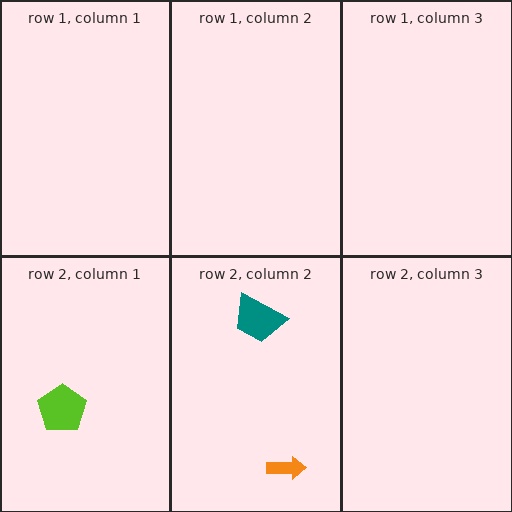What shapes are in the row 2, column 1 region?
The lime pentagon.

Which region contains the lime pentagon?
The row 2, column 1 region.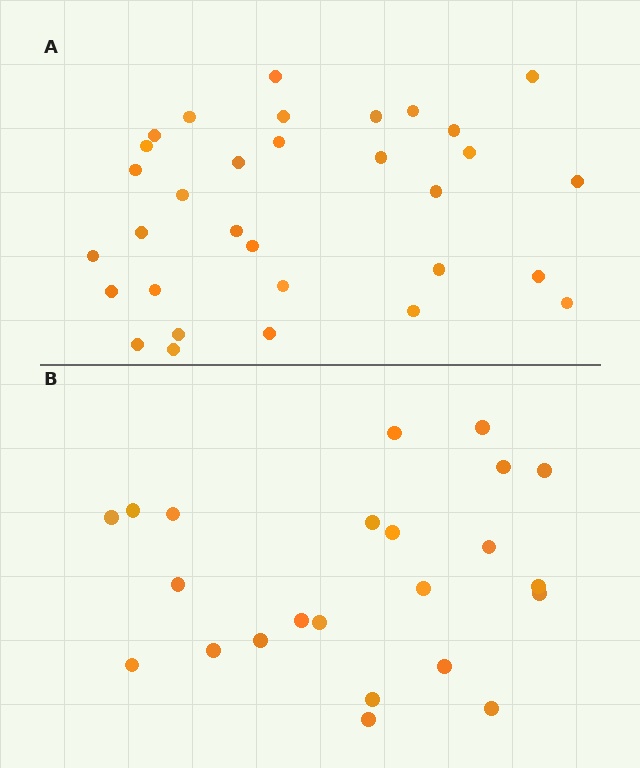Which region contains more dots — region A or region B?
Region A (the top region) has more dots.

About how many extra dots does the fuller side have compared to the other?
Region A has roughly 8 or so more dots than region B.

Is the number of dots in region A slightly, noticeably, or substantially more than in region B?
Region A has noticeably more, but not dramatically so. The ratio is roughly 1.4 to 1.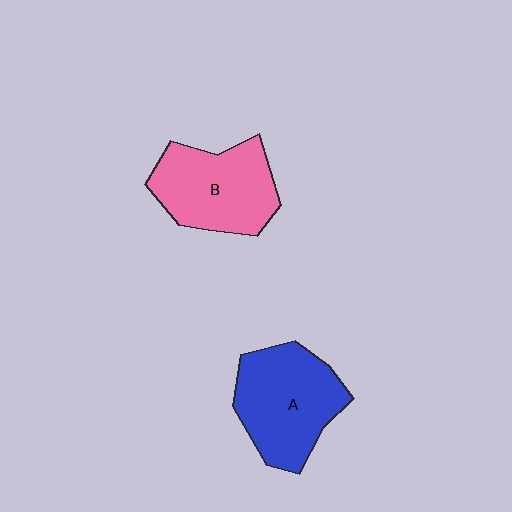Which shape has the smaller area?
Shape B (pink).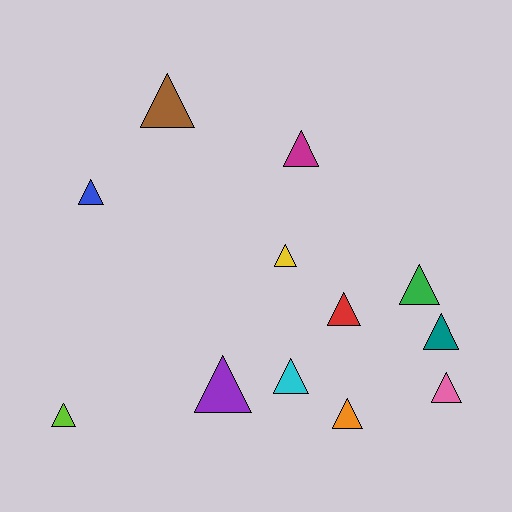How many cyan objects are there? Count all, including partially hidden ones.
There is 1 cyan object.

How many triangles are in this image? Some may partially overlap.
There are 12 triangles.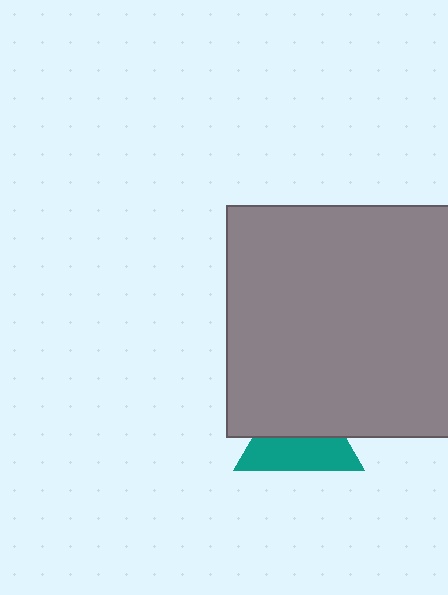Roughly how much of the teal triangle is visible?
About half of it is visible (roughly 50%).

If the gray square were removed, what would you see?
You would see the complete teal triangle.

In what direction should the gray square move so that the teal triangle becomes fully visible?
The gray square should move up. That is the shortest direction to clear the overlap and leave the teal triangle fully visible.